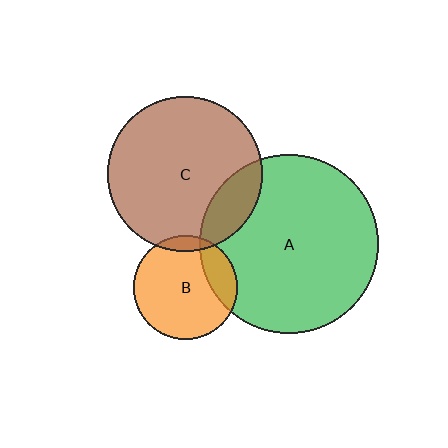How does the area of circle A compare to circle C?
Approximately 1.3 times.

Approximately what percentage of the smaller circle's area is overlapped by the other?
Approximately 10%.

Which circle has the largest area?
Circle A (green).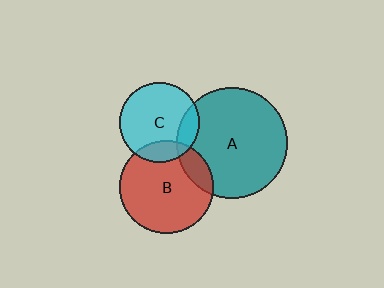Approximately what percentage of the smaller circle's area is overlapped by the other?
Approximately 15%.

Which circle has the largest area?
Circle A (teal).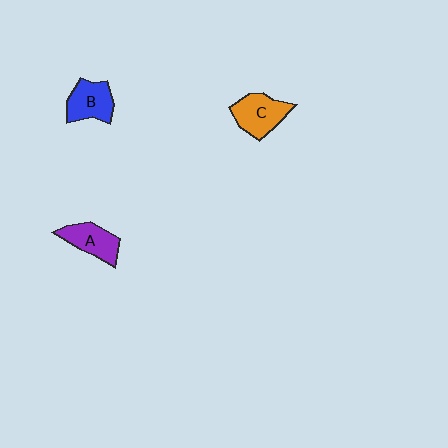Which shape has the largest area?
Shape C (orange).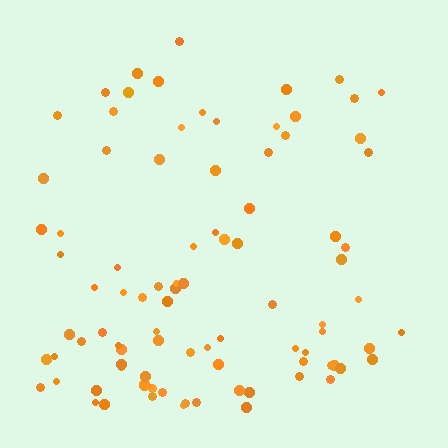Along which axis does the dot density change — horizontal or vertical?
Vertical.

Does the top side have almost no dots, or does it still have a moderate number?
Still a moderate number, just noticeably fewer than the bottom.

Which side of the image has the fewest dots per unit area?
The top.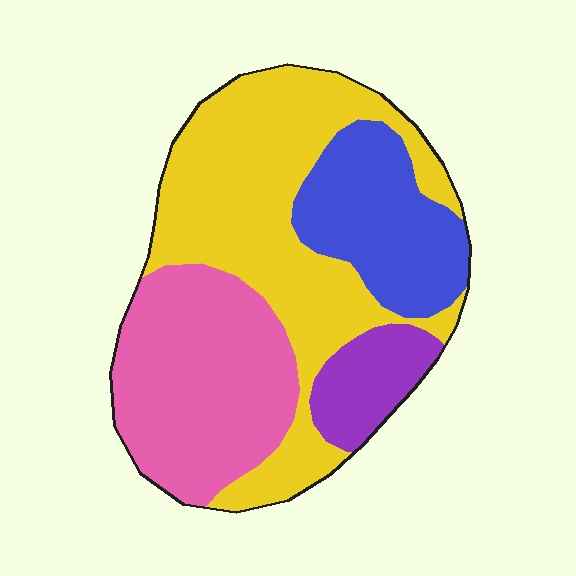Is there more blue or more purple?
Blue.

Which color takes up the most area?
Yellow, at roughly 45%.